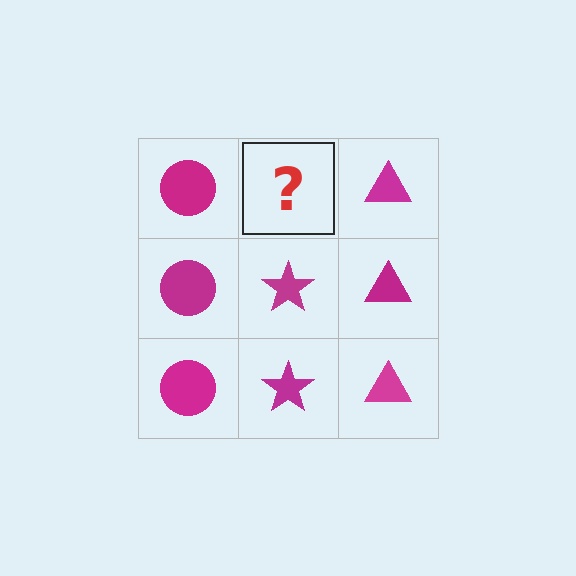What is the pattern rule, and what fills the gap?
The rule is that each column has a consistent shape. The gap should be filled with a magenta star.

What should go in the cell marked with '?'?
The missing cell should contain a magenta star.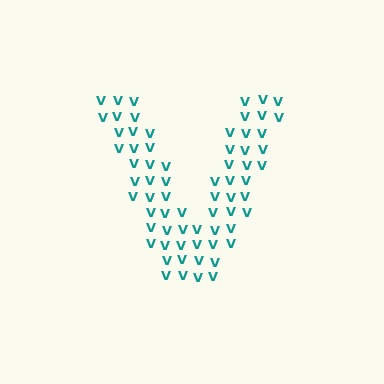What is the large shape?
The large shape is the letter V.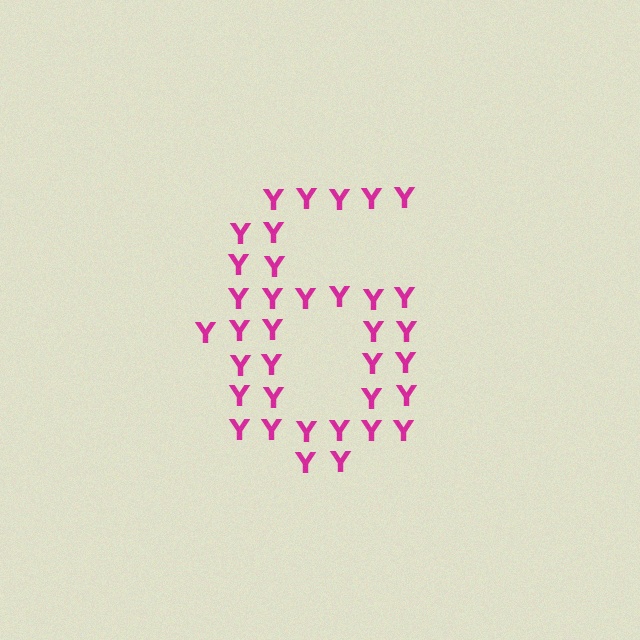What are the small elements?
The small elements are letter Y's.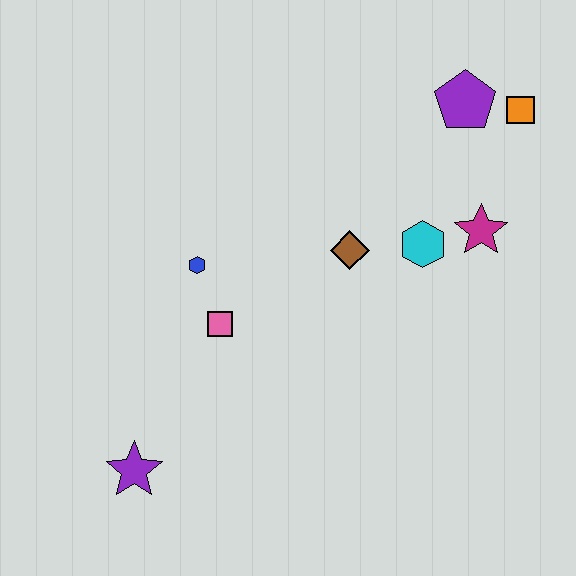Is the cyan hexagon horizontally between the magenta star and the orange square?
No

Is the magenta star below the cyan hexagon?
No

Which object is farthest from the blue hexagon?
The orange square is farthest from the blue hexagon.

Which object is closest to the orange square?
The purple pentagon is closest to the orange square.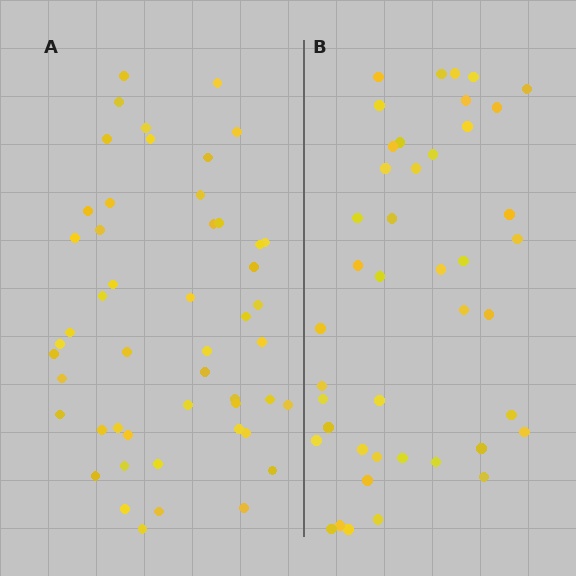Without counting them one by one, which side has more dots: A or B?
Region A (the left region) has more dots.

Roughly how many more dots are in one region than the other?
Region A has roughly 8 or so more dots than region B.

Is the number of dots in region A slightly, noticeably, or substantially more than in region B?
Region A has only slightly more — the two regions are fairly close. The ratio is roughly 1.2 to 1.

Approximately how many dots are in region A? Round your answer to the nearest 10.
About 50 dots.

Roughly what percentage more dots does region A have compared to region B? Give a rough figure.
About 15% more.